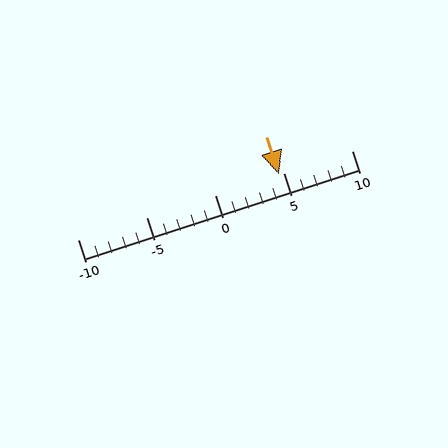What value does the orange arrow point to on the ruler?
The orange arrow points to approximately 5.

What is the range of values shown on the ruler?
The ruler shows values from -10 to 10.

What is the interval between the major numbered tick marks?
The major tick marks are spaced 5 units apart.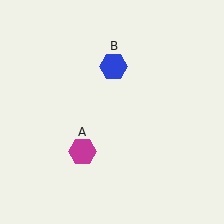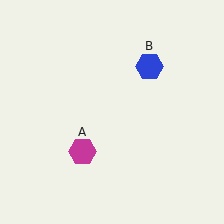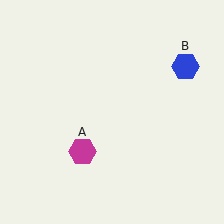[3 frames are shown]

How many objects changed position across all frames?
1 object changed position: blue hexagon (object B).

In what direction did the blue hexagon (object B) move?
The blue hexagon (object B) moved right.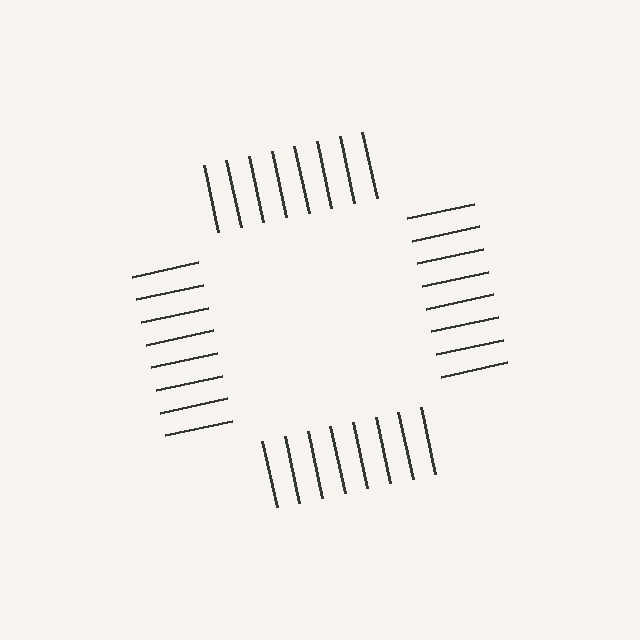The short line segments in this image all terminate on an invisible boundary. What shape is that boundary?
An illusory square — the line segments terminate on its edges but no continuous stroke is drawn.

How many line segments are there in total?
32 — 8 along each of the 4 edges.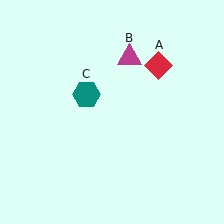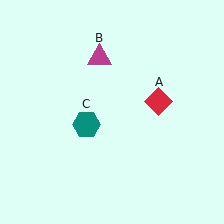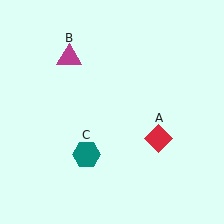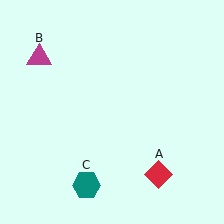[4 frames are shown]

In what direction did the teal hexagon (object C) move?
The teal hexagon (object C) moved down.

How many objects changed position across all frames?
3 objects changed position: red diamond (object A), magenta triangle (object B), teal hexagon (object C).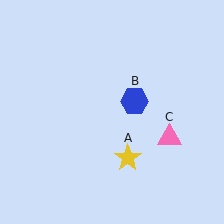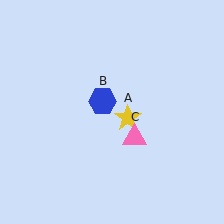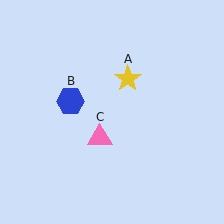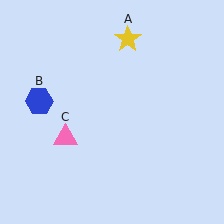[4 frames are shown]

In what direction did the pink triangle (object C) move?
The pink triangle (object C) moved left.